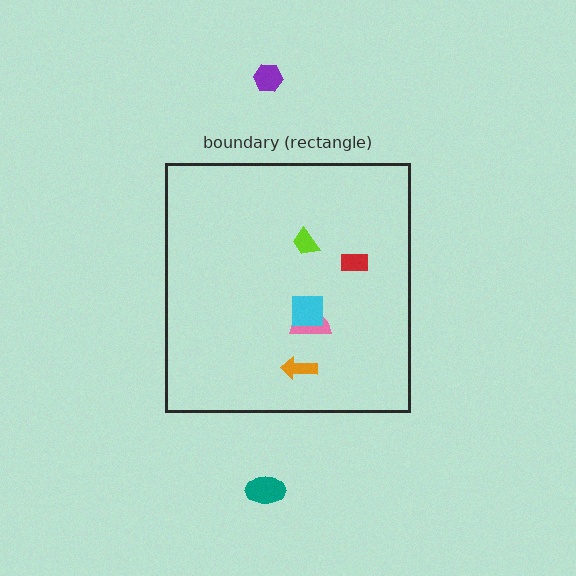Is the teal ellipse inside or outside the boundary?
Outside.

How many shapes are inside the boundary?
5 inside, 2 outside.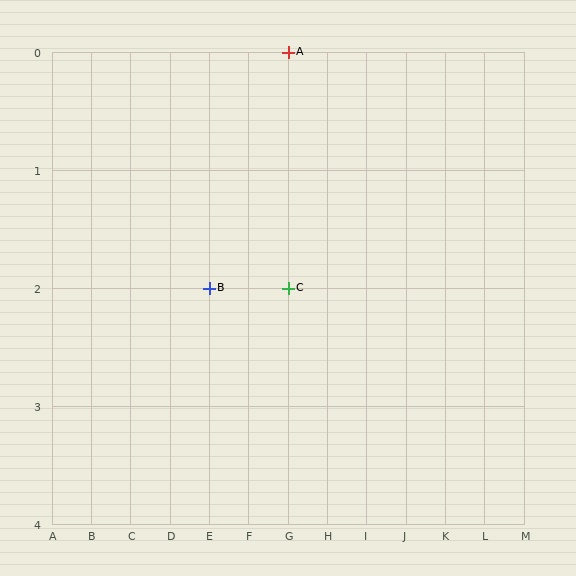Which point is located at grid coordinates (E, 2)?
Point B is at (E, 2).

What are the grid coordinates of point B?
Point B is at grid coordinates (E, 2).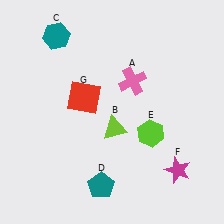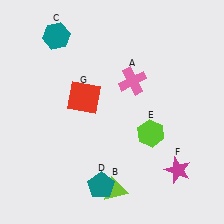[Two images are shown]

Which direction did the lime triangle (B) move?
The lime triangle (B) moved down.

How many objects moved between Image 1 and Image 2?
1 object moved between the two images.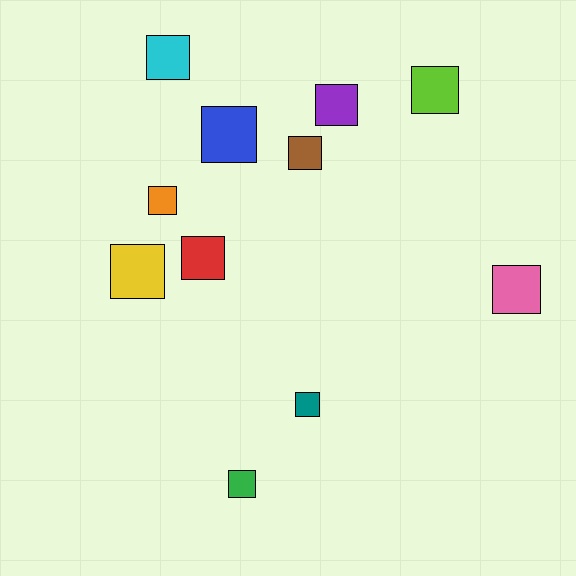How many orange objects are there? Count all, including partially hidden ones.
There is 1 orange object.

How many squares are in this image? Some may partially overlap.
There are 11 squares.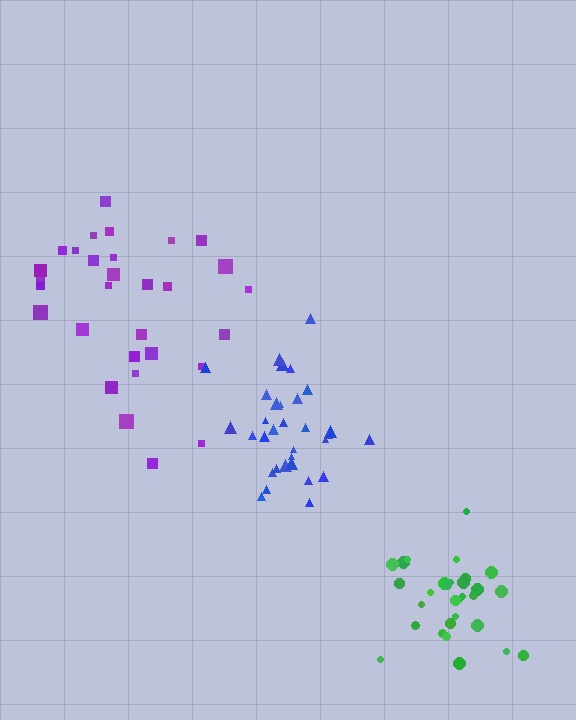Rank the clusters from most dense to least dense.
green, blue, purple.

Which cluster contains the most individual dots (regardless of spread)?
Blue (32).